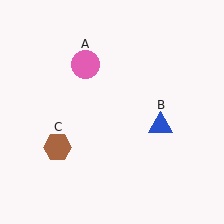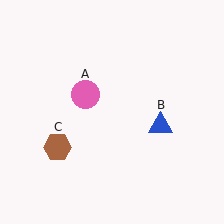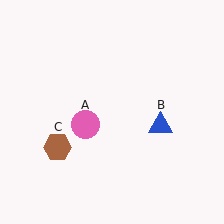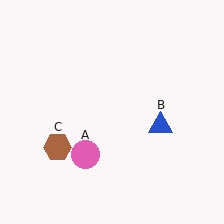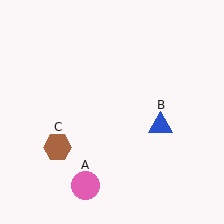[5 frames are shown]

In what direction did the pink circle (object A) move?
The pink circle (object A) moved down.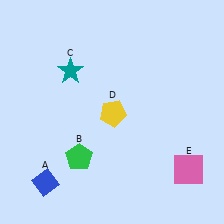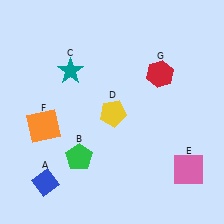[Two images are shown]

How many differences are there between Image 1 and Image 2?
There are 2 differences between the two images.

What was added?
An orange square (F), a red hexagon (G) were added in Image 2.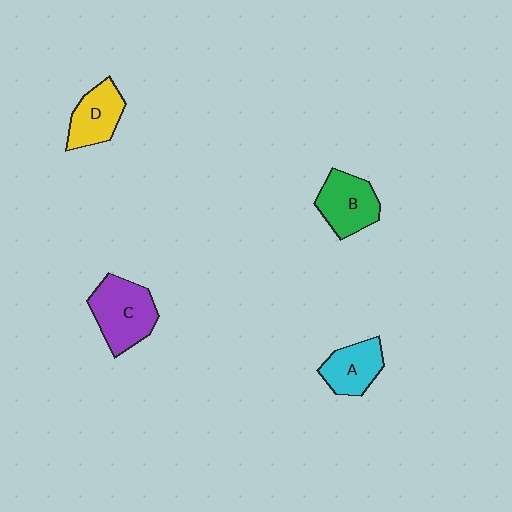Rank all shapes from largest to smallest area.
From largest to smallest: C (purple), B (green), D (yellow), A (cyan).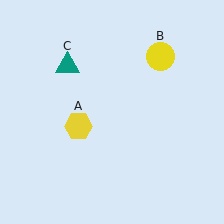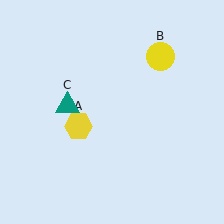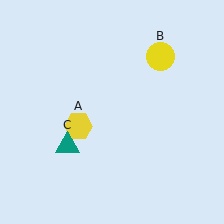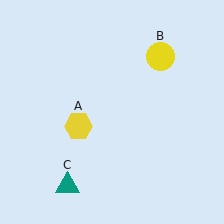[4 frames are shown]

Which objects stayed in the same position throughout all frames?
Yellow hexagon (object A) and yellow circle (object B) remained stationary.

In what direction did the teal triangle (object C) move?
The teal triangle (object C) moved down.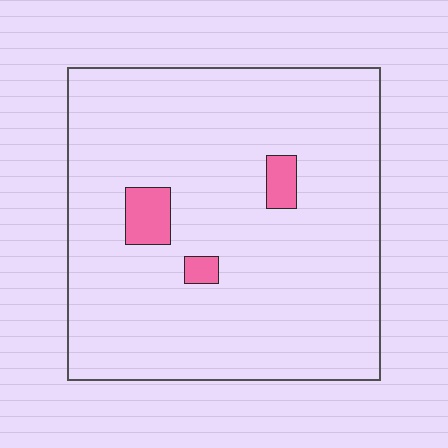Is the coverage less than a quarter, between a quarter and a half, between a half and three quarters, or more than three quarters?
Less than a quarter.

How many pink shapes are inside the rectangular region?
3.